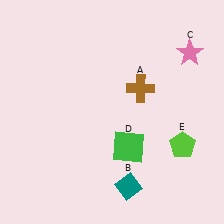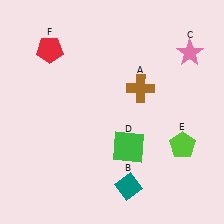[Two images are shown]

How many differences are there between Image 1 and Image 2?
There is 1 difference between the two images.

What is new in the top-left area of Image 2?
A red pentagon (F) was added in the top-left area of Image 2.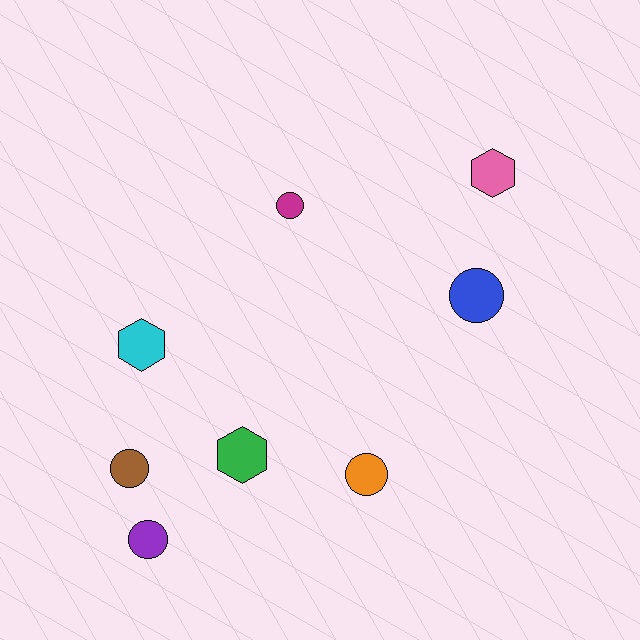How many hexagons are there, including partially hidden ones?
There are 3 hexagons.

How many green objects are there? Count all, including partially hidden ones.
There is 1 green object.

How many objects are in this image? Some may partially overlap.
There are 8 objects.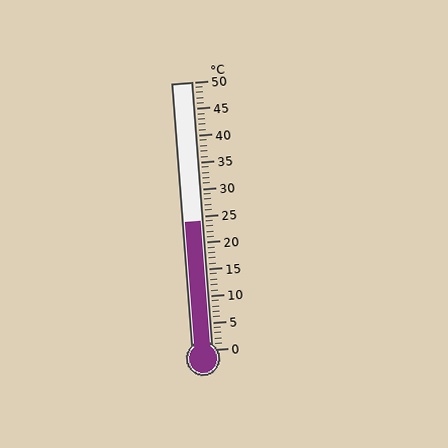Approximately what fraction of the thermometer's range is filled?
The thermometer is filled to approximately 50% of its range.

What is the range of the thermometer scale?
The thermometer scale ranges from 0°C to 50°C.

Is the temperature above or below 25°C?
The temperature is below 25°C.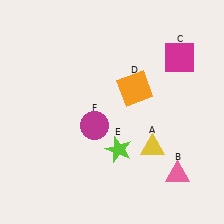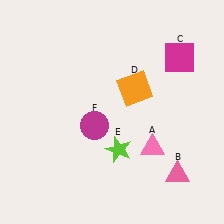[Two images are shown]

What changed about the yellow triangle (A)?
In Image 1, A is yellow. In Image 2, it changed to pink.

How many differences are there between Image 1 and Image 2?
There is 1 difference between the two images.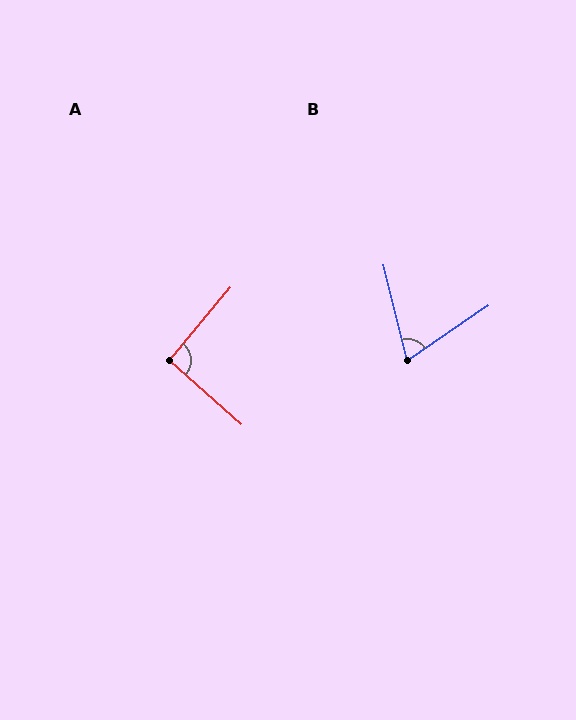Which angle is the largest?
A, at approximately 92 degrees.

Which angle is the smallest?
B, at approximately 70 degrees.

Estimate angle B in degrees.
Approximately 70 degrees.